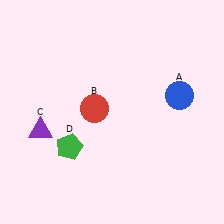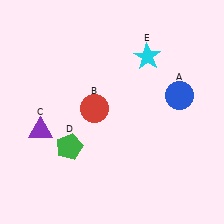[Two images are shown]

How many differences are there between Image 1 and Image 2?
There is 1 difference between the two images.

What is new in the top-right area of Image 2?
A cyan star (E) was added in the top-right area of Image 2.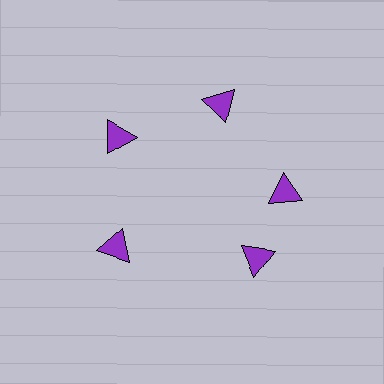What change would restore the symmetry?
The symmetry would be restored by rotating it back into even spacing with its neighbors so that all 5 triangles sit at equal angles and equal distance from the center.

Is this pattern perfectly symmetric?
No. The 5 purple triangles are arranged in a ring, but one element near the 5 o'clock position is rotated out of alignment along the ring, breaking the 5-fold rotational symmetry.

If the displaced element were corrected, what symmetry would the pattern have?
It would have 5-fold rotational symmetry — the pattern would map onto itself every 72 degrees.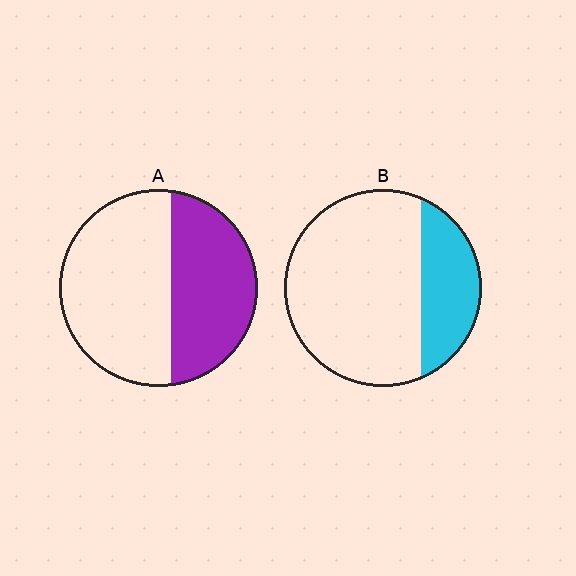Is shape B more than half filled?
No.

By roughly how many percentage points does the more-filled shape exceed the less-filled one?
By roughly 15 percentage points (A over B).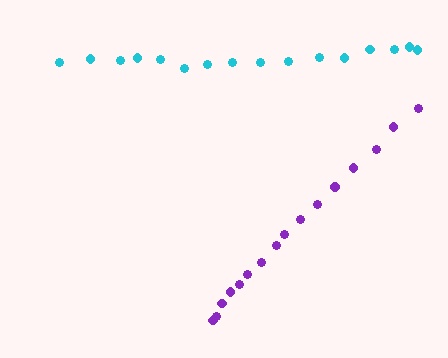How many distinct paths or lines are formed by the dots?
There are 2 distinct paths.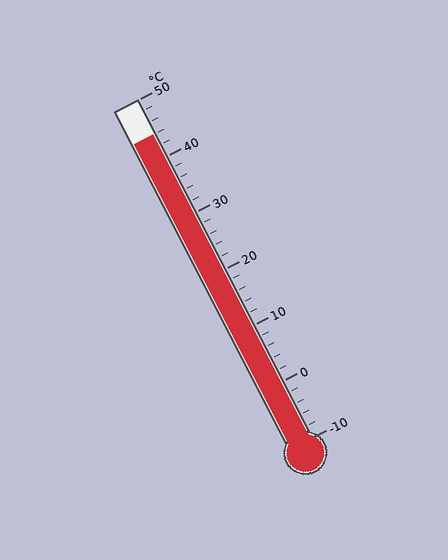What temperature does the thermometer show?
The thermometer shows approximately 44°C.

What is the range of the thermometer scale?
The thermometer scale ranges from -10°C to 50°C.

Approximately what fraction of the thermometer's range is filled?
The thermometer is filled to approximately 90% of its range.